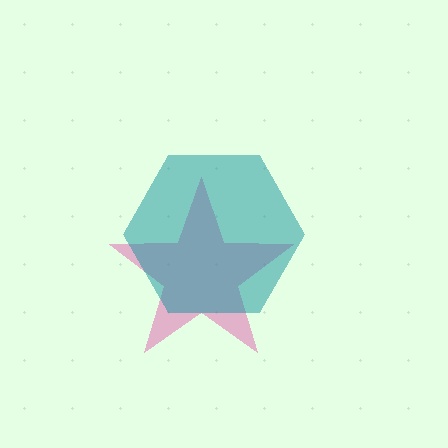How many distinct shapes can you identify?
There are 2 distinct shapes: a pink star, a teal hexagon.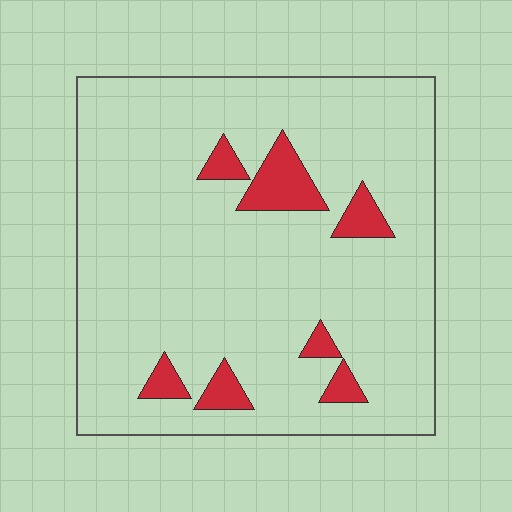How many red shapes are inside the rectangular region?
7.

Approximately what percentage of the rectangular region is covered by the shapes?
Approximately 10%.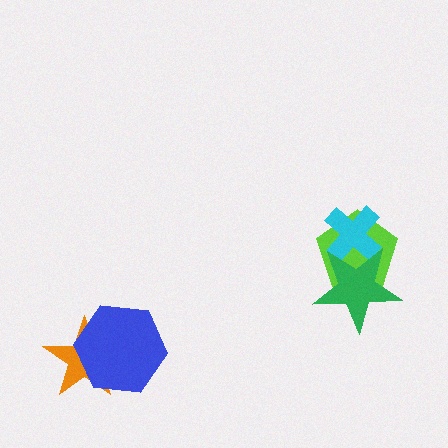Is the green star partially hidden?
No, no other shape covers it.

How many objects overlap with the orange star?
1 object overlaps with the orange star.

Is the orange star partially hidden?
Yes, it is partially covered by another shape.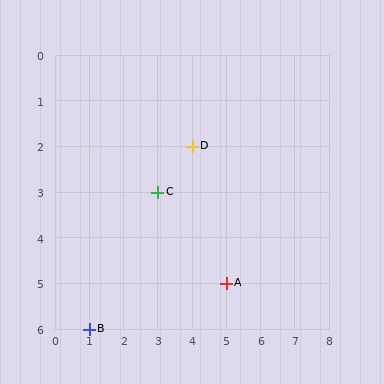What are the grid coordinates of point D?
Point D is at grid coordinates (4, 2).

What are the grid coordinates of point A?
Point A is at grid coordinates (5, 5).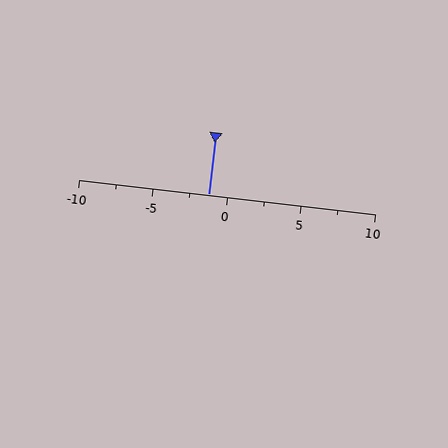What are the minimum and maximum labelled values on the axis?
The axis runs from -10 to 10.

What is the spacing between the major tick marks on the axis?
The major ticks are spaced 5 apart.